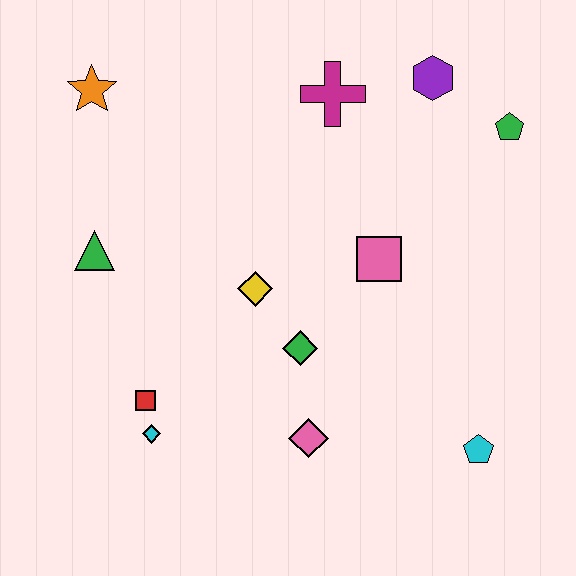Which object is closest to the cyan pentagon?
The pink diamond is closest to the cyan pentagon.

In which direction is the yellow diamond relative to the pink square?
The yellow diamond is to the left of the pink square.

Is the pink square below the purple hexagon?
Yes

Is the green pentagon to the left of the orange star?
No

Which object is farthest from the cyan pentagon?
The orange star is farthest from the cyan pentagon.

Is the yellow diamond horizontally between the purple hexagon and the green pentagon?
No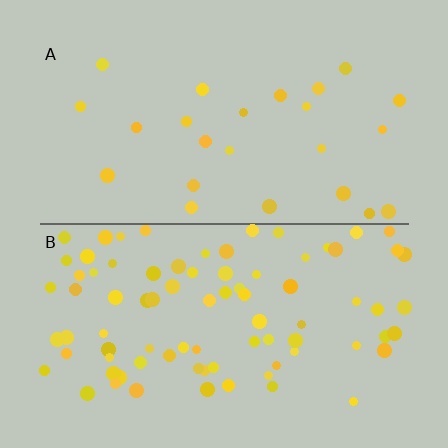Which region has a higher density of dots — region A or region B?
B (the bottom).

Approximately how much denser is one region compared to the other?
Approximately 3.4× — region B over region A.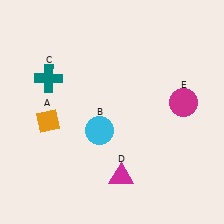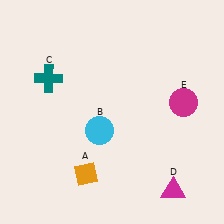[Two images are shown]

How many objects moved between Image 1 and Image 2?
2 objects moved between the two images.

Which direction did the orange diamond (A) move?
The orange diamond (A) moved down.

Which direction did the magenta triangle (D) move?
The magenta triangle (D) moved right.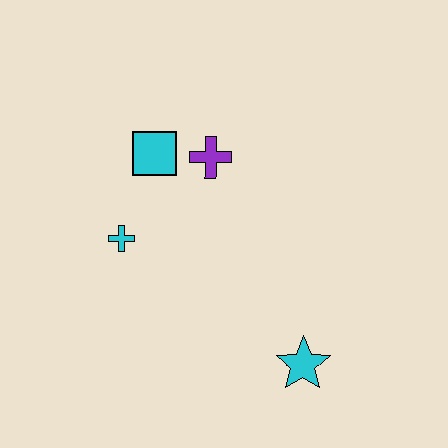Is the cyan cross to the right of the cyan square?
No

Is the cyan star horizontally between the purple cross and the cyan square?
No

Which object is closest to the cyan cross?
The cyan square is closest to the cyan cross.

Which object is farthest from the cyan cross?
The cyan star is farthest from the cyan cross.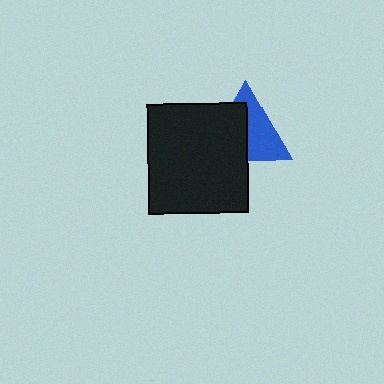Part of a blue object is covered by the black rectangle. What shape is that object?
It is a triangle.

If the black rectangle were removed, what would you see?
You would see the complete blue triangle.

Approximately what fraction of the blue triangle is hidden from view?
Roughly 49% of the blue triangle is hidden behind the black rectangle.